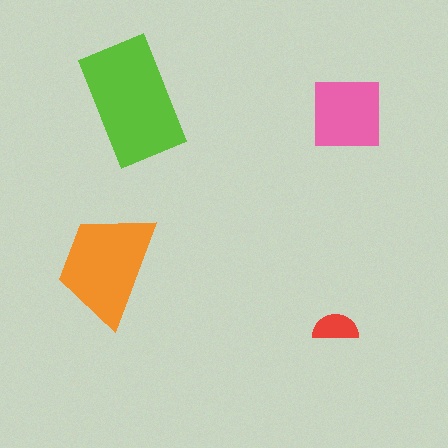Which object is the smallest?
The red semicircle.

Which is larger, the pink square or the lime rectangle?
The lime rectangle.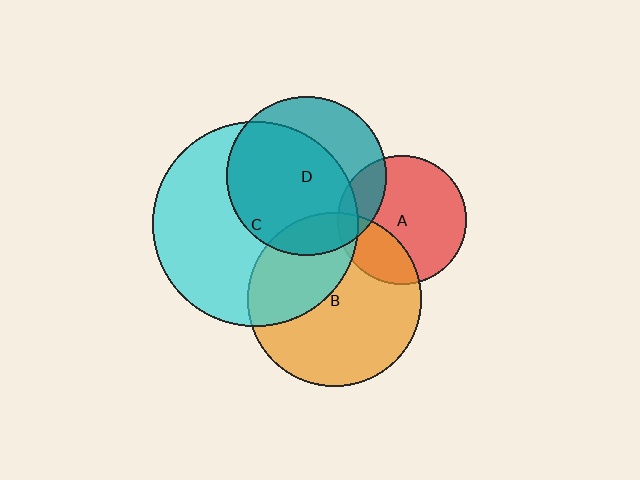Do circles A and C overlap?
Yes.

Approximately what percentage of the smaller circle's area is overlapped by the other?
Approximately 10%.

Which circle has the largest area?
Circle C (cyan).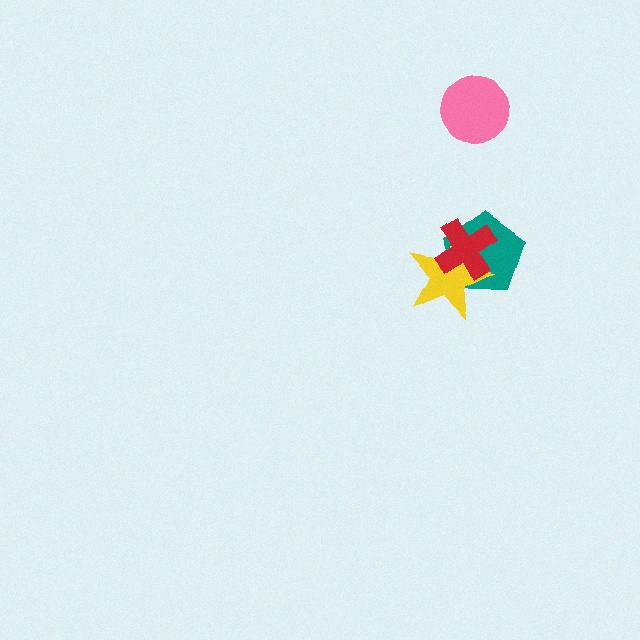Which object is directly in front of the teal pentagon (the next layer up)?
The yellow star is directly in front of the teal pentagon.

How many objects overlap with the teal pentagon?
2 objects overlap with the teal pentagon.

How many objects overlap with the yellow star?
2 objects overlap with the yellow star.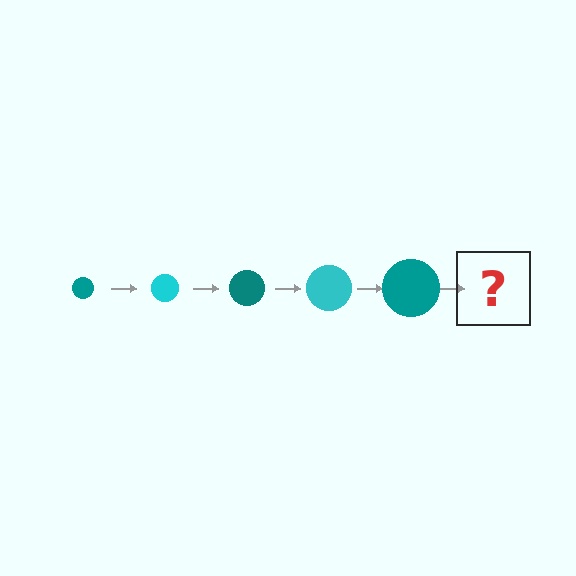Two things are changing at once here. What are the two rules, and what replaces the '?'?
The two rules are that the circle grows larger each step and the color cycles through teal and cyan. The '?' should be a cyan circle, larger than the previous one.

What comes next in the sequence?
The next element should be a cyan circle, larger than the previous one.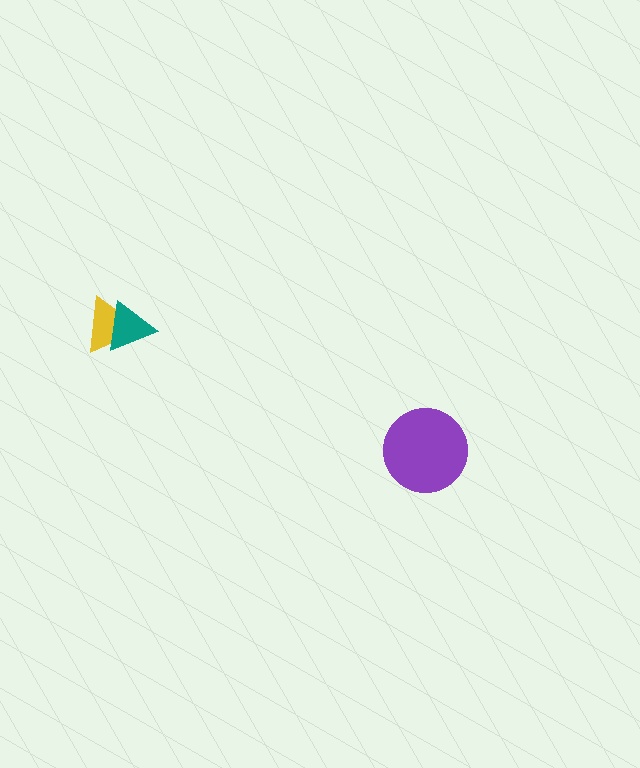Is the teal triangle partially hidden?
No, no other shape covers it.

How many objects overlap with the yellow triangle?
1 object overlaps with the yellow triangle.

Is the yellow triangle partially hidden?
Yes, it is partially covered by another shape.